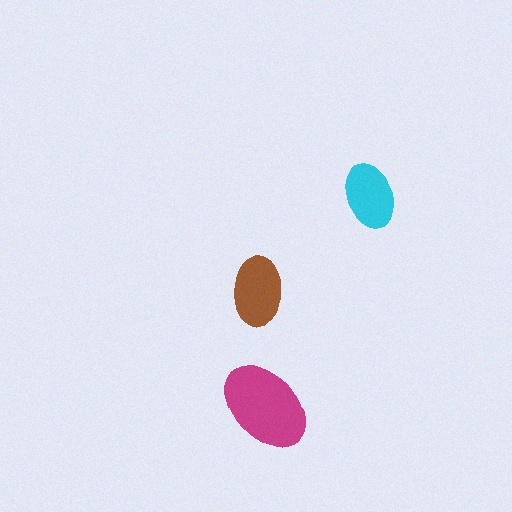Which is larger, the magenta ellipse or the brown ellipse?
The magenta one.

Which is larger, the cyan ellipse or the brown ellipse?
The brown one.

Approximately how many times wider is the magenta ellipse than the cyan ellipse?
About 1.5 times wider.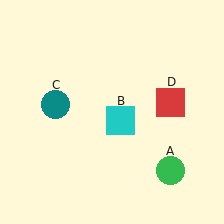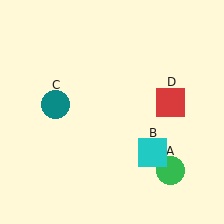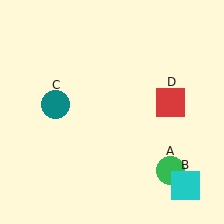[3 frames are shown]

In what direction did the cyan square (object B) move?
The cyan square (object B) moved down and to the right.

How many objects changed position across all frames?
1 object changed position: cyan square (object B).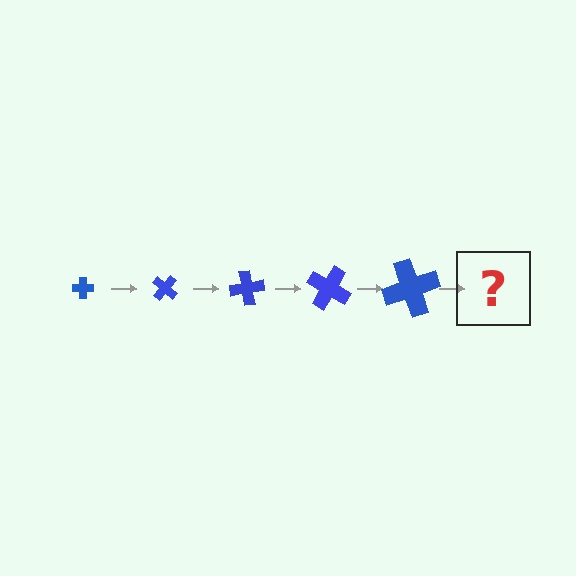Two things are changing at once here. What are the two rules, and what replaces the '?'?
The two rules are that the cross grows larger each step and it rotates 40 degrees each step. The '?' should be a cross, larger than the previous one and rotated 200 degrees from the start.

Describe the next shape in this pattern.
It should be a cross, larger than the previous one and rotated 200 degrees from the start.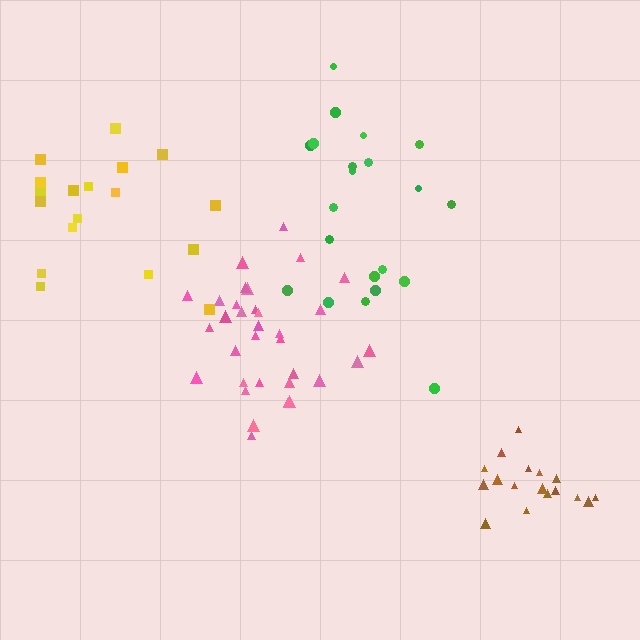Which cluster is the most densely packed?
Brown.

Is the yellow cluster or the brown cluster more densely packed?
Brown.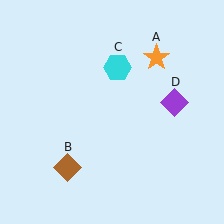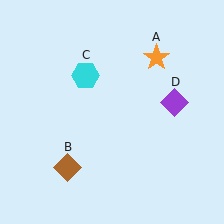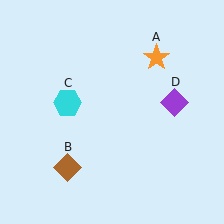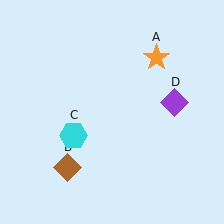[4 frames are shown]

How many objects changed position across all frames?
1 object changed position: cyan hexagon (object C).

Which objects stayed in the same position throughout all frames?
Orange star (object A) and brown diamond (object B) and purple diamond (object D) remained stationary.